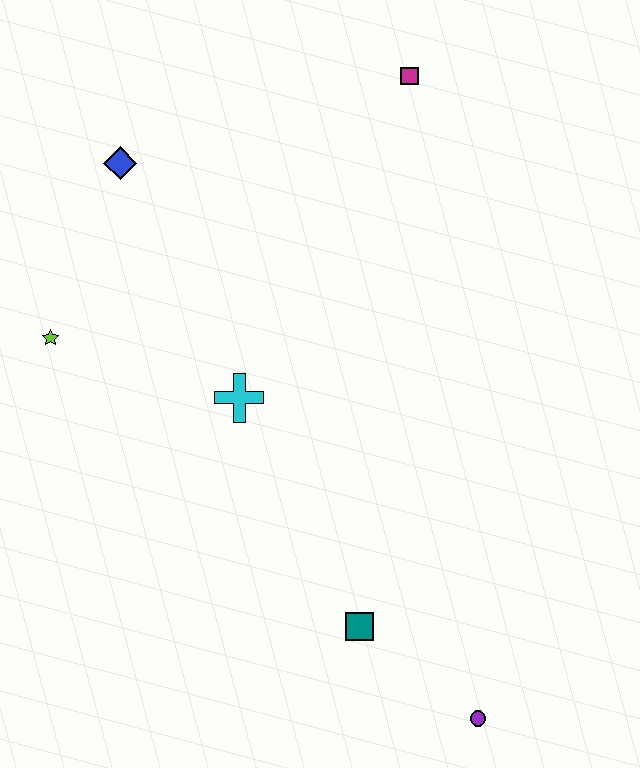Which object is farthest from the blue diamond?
The purple circle is farthest from the blue diamond.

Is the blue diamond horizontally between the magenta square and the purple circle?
No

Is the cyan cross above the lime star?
No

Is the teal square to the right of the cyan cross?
Yes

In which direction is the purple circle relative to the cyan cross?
The purple circle is below the cyan cross.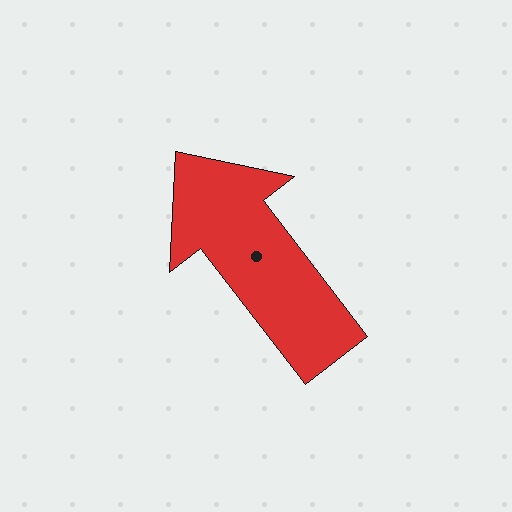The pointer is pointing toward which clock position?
Roughly 11 o'clock.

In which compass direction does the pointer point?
Northwest.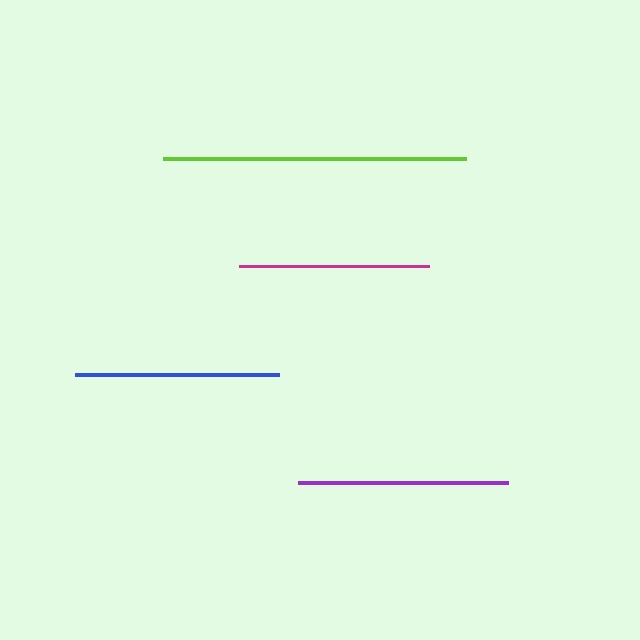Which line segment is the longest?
The lime line is the longest at approximately 304 pixels.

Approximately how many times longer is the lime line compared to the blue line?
The lime line is approximately 1.5 times the length of the blue line.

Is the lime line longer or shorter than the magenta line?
The lime line is longer than the magenta line.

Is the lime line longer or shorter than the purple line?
The lime line is longer than the purple line.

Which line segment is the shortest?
The magenta line is the shortest at approximately 190 pixels.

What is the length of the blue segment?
The blue segment is approximately 204 pixels long.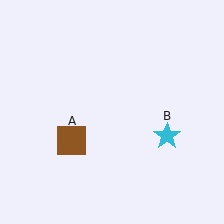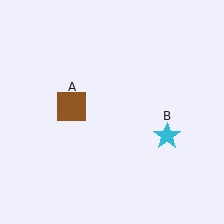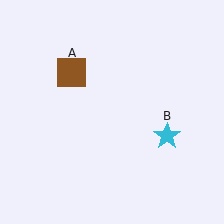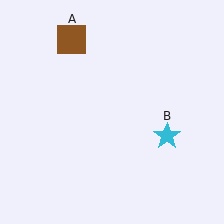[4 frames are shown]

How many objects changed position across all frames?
1 object changed position: brown square (object A).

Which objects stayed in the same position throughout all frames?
Cyan star (object B) remained stationary.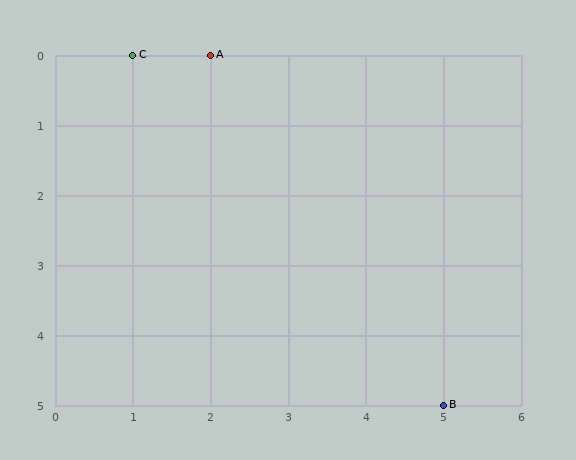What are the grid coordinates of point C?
Point C is at grid coordinates (1, 0).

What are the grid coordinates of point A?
Point A is at grid coordinates (2, 0).